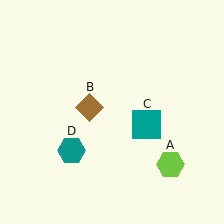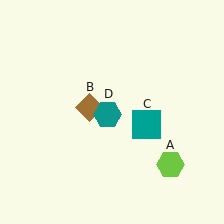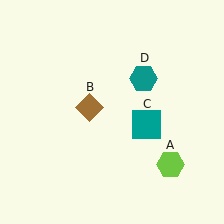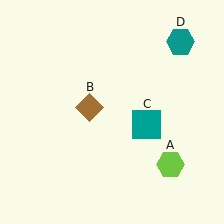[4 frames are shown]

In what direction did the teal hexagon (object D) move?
The teal hexagon (object D) moved up and to the right.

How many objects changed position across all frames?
1 object changed position: teal hexagon (object D).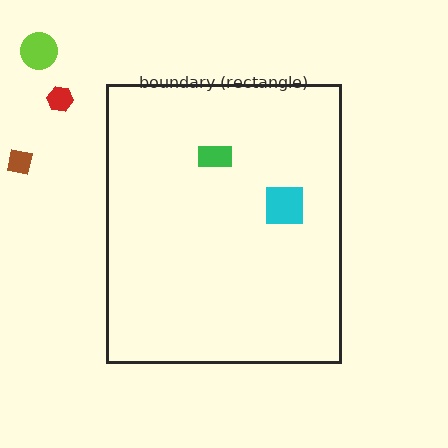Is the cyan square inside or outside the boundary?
Inside.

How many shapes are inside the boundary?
2 inside, 3 outside.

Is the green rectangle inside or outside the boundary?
Inside.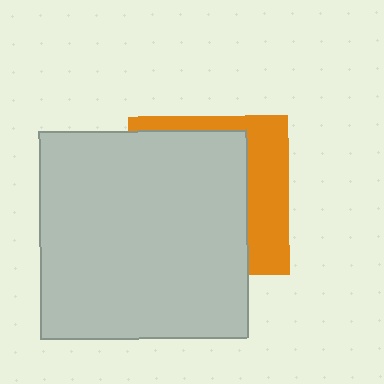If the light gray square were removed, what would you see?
You would see the complete orange square.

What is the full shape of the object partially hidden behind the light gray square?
The partially hidden object is an orange square.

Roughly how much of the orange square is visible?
A small part of it is visible (roughly 33%).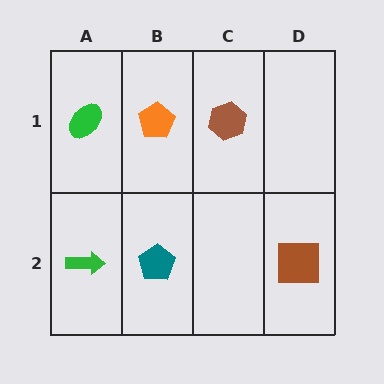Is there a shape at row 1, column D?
No, that cell is empty.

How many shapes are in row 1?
3 shapes.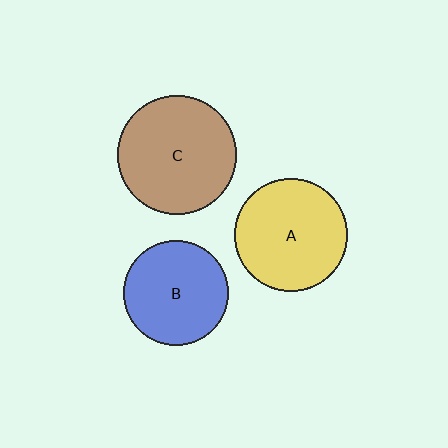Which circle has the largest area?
Circle C (brown).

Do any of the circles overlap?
No, none of the circles overlap.